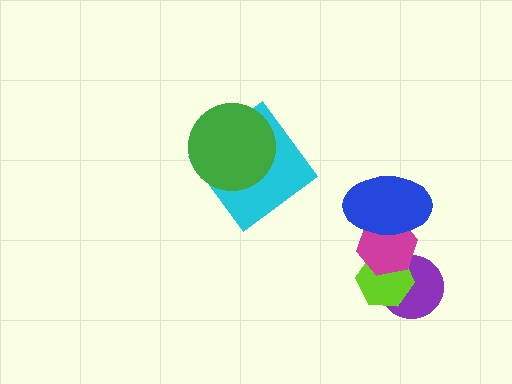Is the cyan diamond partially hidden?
Yes, it is partially covered by another shape.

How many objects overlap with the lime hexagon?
2 objects overlap with the lime hexagon.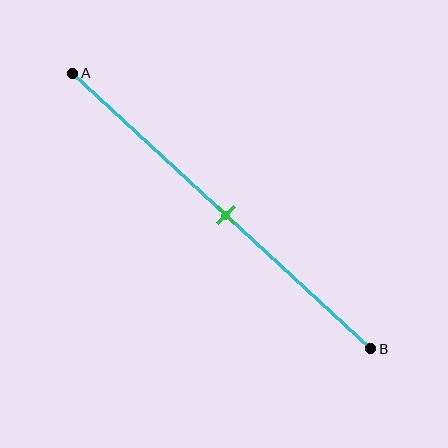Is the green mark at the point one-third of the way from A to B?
No, the mark is at about 50% from A, not at the 33% one-third point.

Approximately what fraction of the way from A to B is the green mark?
The green mark is approximately 50% of the way from A to B.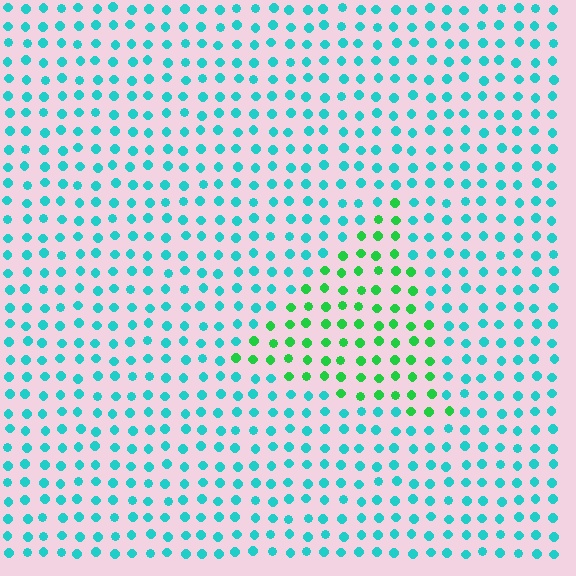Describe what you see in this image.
The image is filled with small cyan elements in a uniform arrangement. A triangle-shaped region is visible where the elements are tinted to a slightly different hue, forming a subtle color boundary.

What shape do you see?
I see a triangle.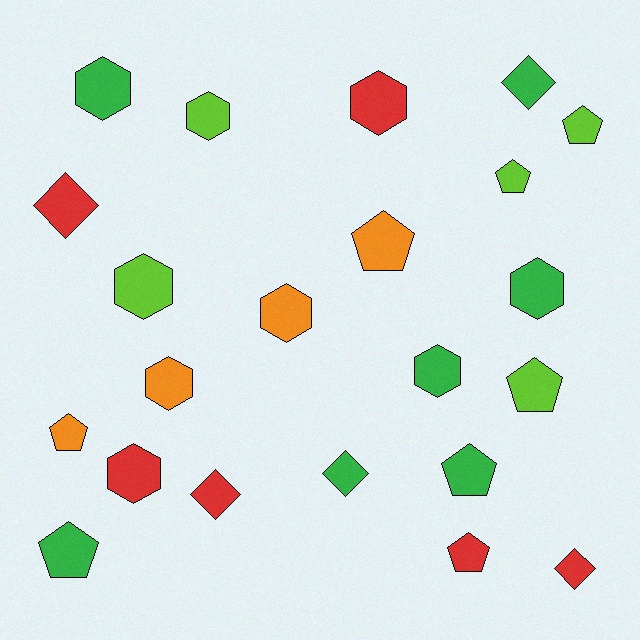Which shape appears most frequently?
Hexagon, with 9 objects.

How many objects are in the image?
There are 22 objects.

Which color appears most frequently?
Green, with 7 objects.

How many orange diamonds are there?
There are no orange diamonds.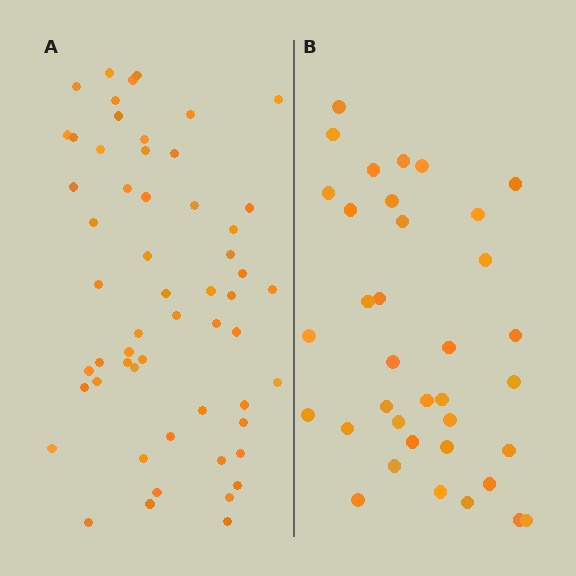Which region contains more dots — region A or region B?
Region A (the left region) has more dots.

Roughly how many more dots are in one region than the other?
Region A has approximately 20 more dots than region B.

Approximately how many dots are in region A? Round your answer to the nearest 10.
About 60 dots. (The exact count is 56, which rounds to 60.)